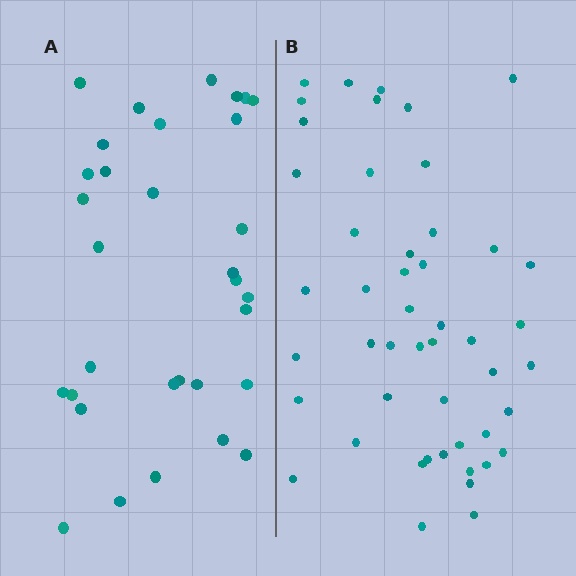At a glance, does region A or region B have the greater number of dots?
Region B (the right region) has more dots.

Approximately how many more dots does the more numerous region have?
Region B has approximately 15 more dots than region A.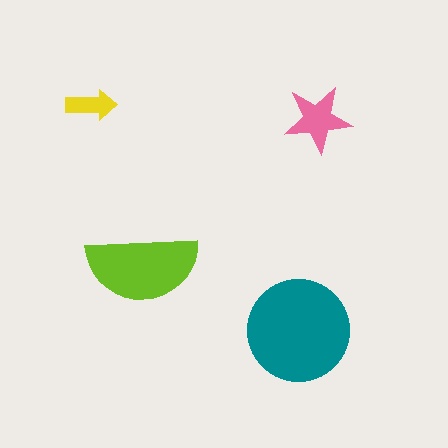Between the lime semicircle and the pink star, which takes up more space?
The lime semicircle.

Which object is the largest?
The teal circle.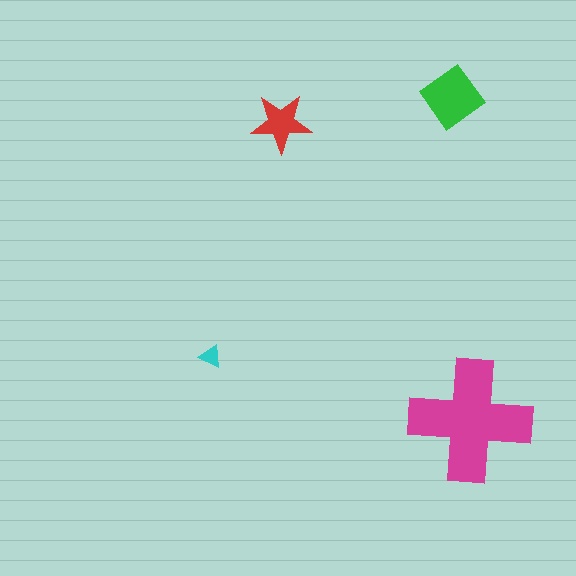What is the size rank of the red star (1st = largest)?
3rd.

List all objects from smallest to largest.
The cyan triangle, the red star, the green diamond, the magenta cross.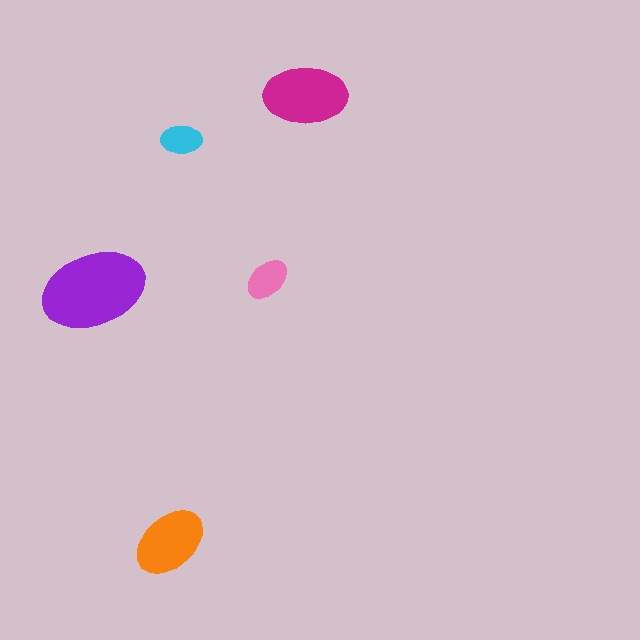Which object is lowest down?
The orange ellipse is bottommost.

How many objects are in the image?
There are 5 objects in the image.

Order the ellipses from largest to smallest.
the purple one, the magenta one, the orange one, the pink one, the cyan one.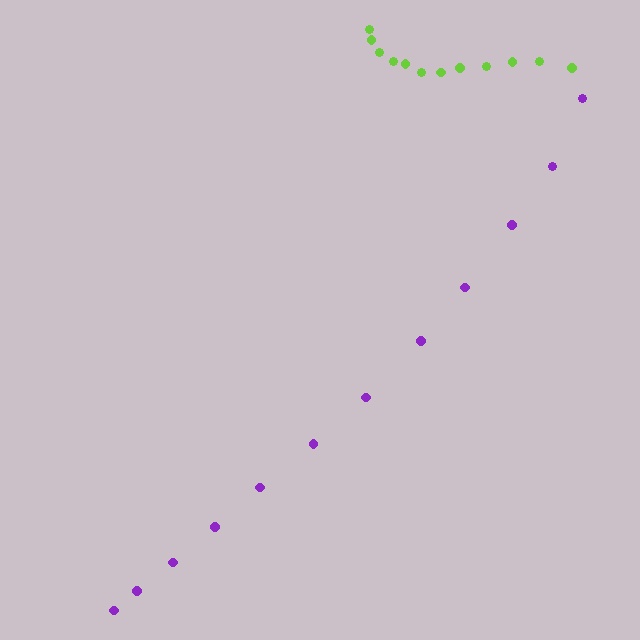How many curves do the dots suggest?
There are 2 distinct paths.